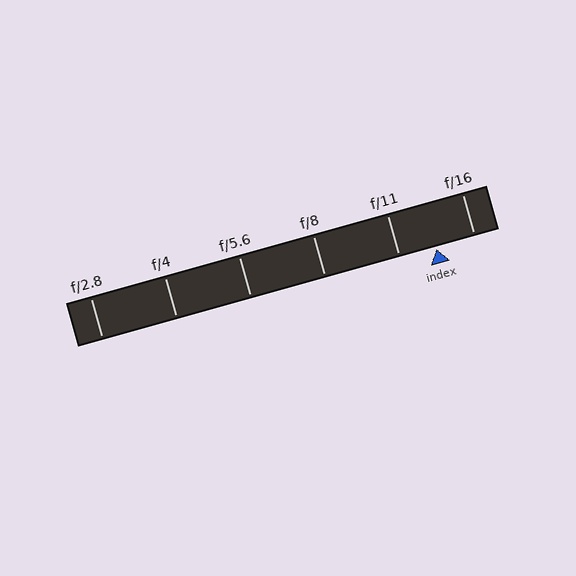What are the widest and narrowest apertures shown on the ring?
The widest aperture shown is f/2.8 and the narrowest is f/16.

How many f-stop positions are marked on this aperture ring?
There are 6 f-stop positions marked.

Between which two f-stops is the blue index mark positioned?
The index mark is between f/11 and f/16.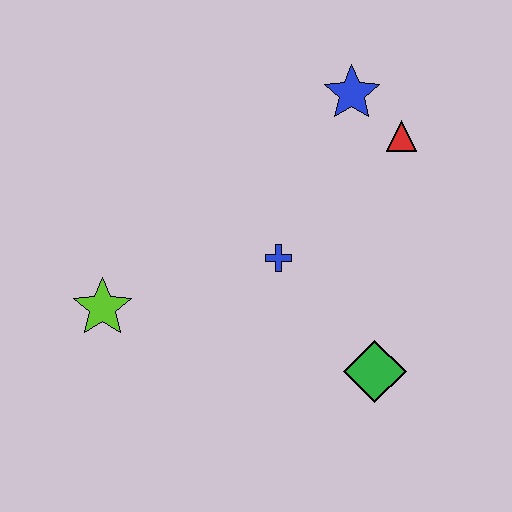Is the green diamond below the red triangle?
Yes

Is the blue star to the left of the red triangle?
Yes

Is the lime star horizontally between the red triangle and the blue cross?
No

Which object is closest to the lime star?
The blue cross is closest to the lime star.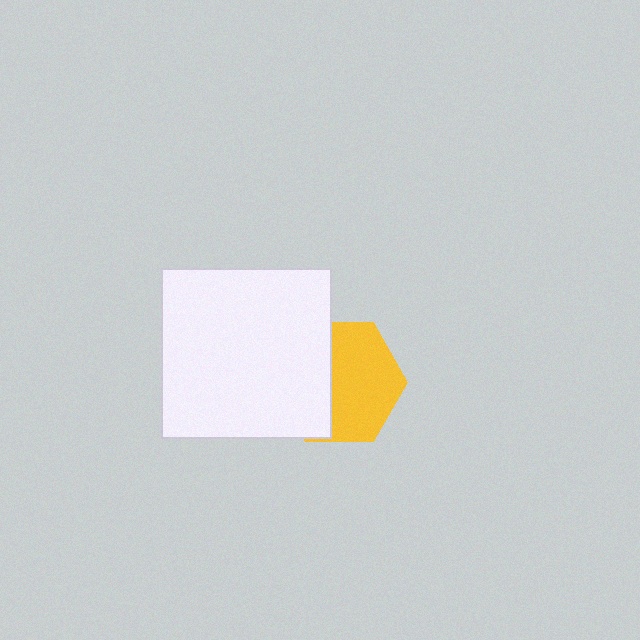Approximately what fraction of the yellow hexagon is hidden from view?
Roughly 42% of the yellow hexagon is hidden behind the white square.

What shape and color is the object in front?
The object in front is a white square.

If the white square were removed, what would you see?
You would see the complete yellow hexagon.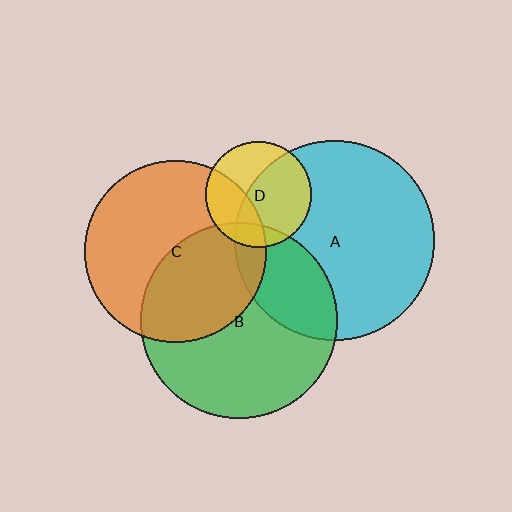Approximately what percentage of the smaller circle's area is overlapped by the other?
Approximately 35%.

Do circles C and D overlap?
Yes.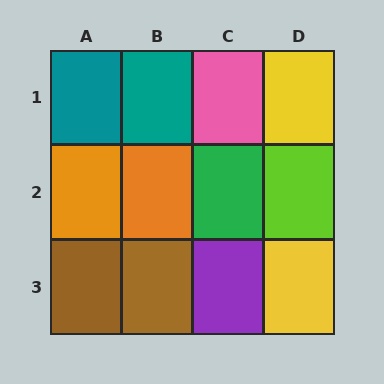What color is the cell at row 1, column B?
Teal.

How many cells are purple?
1 cell is purple.